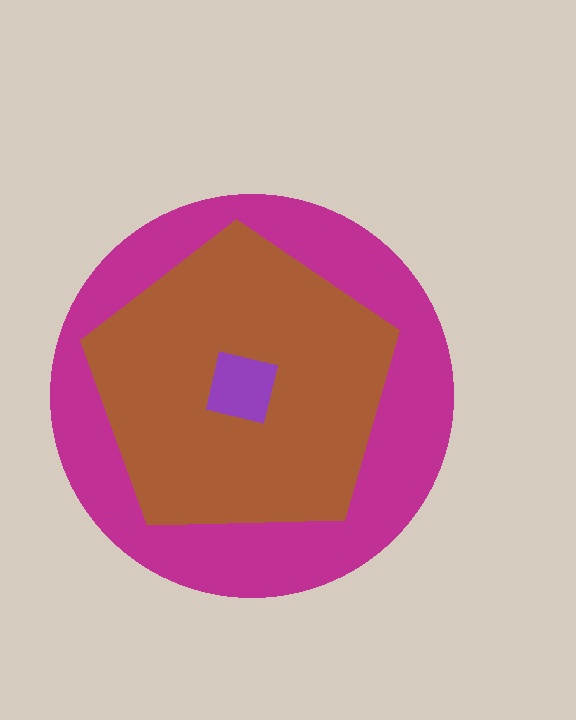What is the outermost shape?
The magenta circle.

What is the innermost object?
The purple square.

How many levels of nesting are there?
3.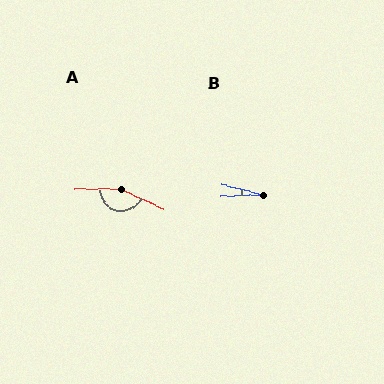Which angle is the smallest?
B, at approximately 16 degrees.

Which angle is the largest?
A, at approximately 154 degrees.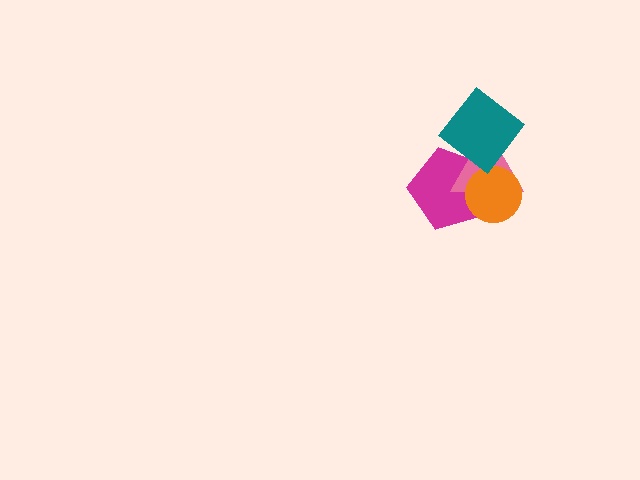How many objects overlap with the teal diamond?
2 objects overlap with the teal diamond.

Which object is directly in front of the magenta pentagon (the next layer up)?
The pink triangle is directly in front of the magenta pentagon.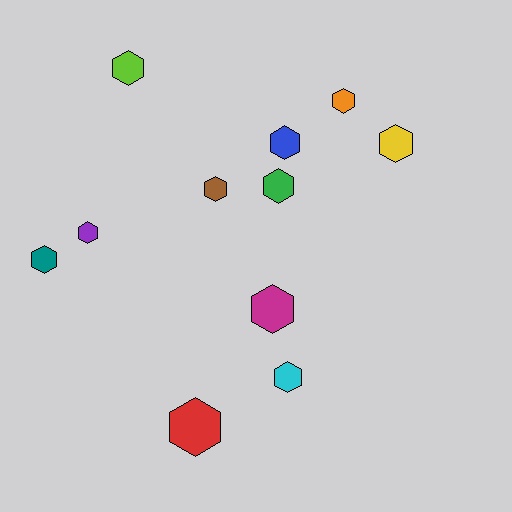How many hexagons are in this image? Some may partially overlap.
There are 11 hexagons.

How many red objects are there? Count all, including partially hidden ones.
There is 1 red object.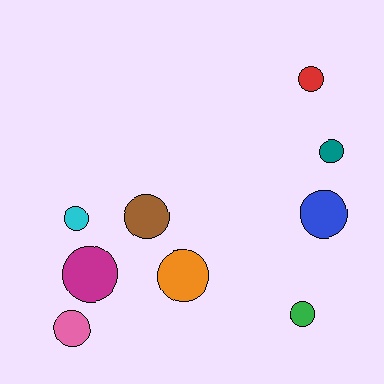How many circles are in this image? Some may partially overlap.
There are 9 circles.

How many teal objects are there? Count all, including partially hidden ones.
There is 1 teal object.